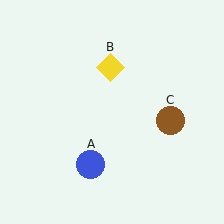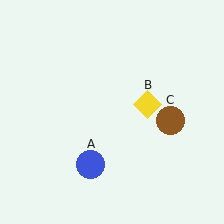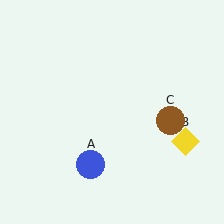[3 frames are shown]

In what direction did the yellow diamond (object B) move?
The yellow diamond (object B) moved down and to the right.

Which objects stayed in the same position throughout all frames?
Blue circle (object A) and brown circle (object C) remained stationary.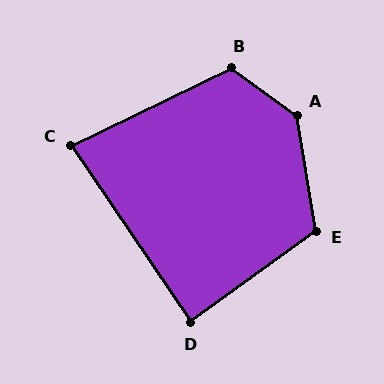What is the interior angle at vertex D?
Approximately 88 degrees (approximately right).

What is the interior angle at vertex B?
Approximately 119 degrees (obtuse).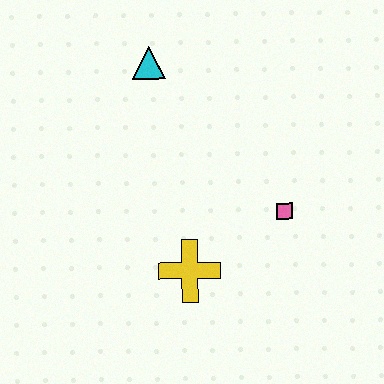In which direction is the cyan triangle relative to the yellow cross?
The cyan triangle is above the yellow cross.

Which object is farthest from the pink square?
The cyan triangle is farthest from the pink square.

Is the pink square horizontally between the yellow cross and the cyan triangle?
No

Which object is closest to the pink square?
The yellow cross is closest to the pink square.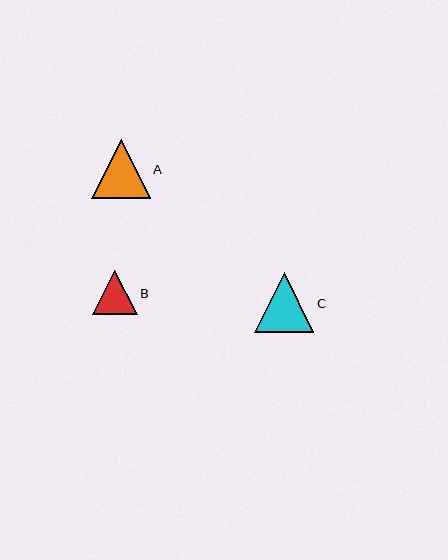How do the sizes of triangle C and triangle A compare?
Triangle C and triangle A are approximately the same size.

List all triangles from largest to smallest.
From largest to smallest: C, A, B.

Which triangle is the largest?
Triangle C is the largest with a size of approximately 59 pixels.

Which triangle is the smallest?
Triangle B is the smallest with a size of approximately 45 pixels.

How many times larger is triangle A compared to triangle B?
Triangle A is approximately 1.3 times the size of triangle B.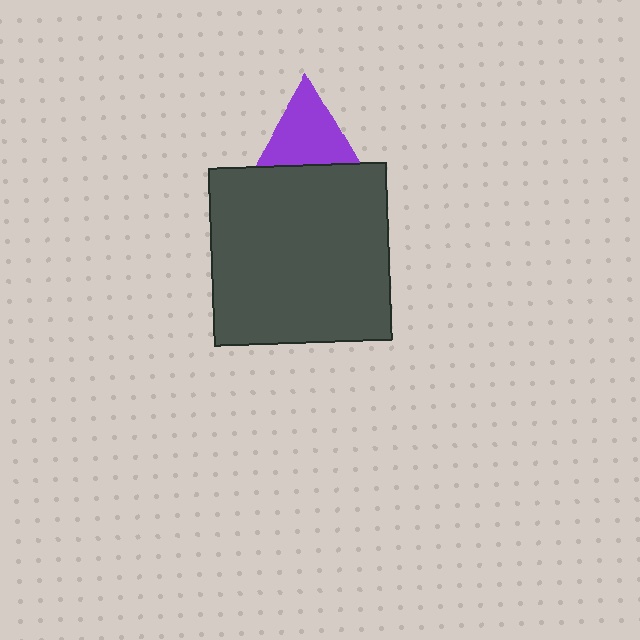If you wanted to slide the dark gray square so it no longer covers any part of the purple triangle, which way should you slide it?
Slide it down — that is the most direct way to separate the two shapes.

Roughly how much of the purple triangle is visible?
Most of it is visible (roughly 67%).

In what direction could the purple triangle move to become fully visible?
The purple triangle could move up. That would shift it out from behind the dark gray square entirely.